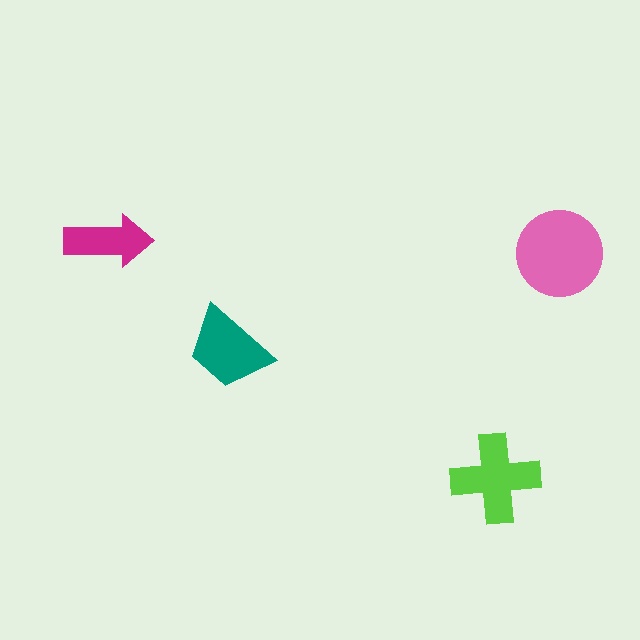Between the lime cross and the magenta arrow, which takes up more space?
The lime cross.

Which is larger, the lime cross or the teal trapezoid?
The lime cross.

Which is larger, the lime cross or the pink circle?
The pink circle.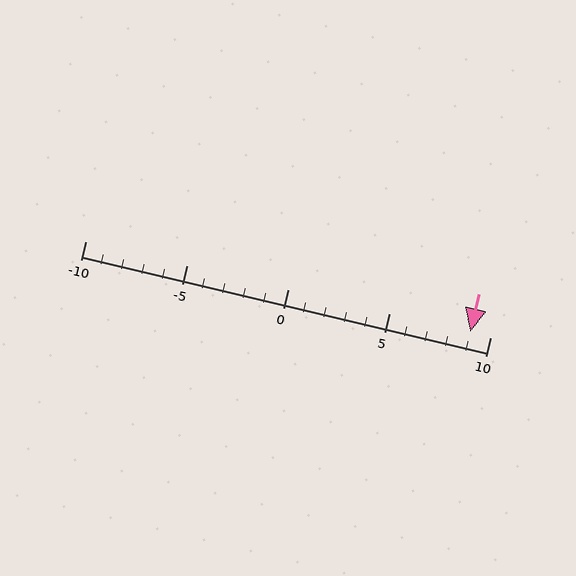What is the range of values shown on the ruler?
The ruler shows values from -10 to 10.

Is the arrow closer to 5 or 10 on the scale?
The arrow is closer to 10.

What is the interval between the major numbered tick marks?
The major tick marks are spaced 5 units apart.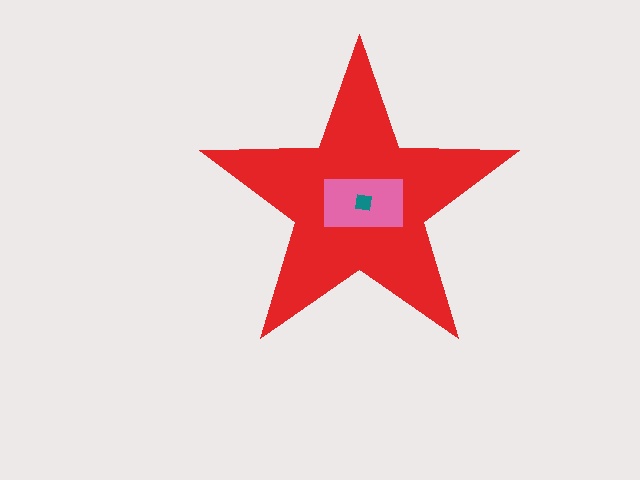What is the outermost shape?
The red star.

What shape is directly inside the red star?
The pink rectangle.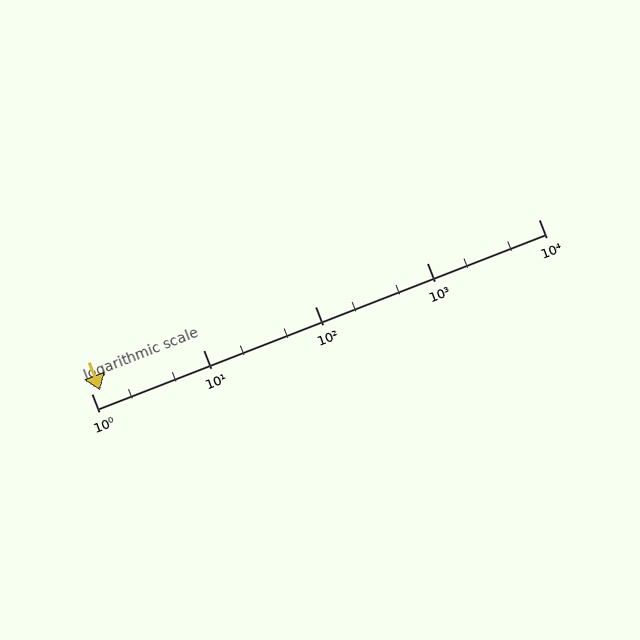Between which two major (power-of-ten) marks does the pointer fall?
The pointer is between 1 and 10.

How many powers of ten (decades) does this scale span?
The scale spans 4 decades, from 1 to 10000.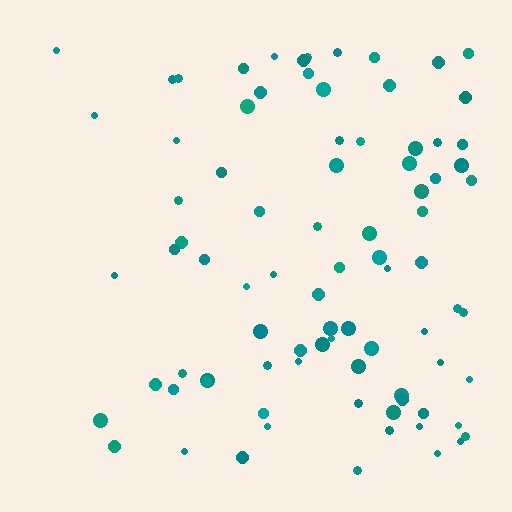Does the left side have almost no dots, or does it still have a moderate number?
Still a moderate number, just noticeably fewer than the right.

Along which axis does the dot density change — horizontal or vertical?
Horizontal.